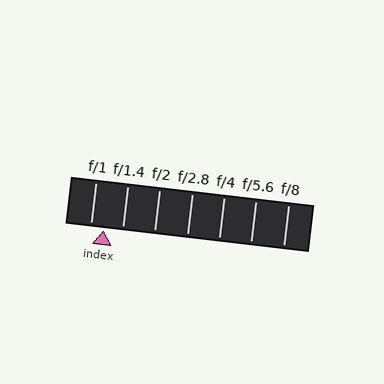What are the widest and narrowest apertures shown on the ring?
The widest aperture shown is f/1 and the narrowest is f/8.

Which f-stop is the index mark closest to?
The index mark is closest to f/1.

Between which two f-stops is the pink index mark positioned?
The index mark is between f/1 and f/1.4.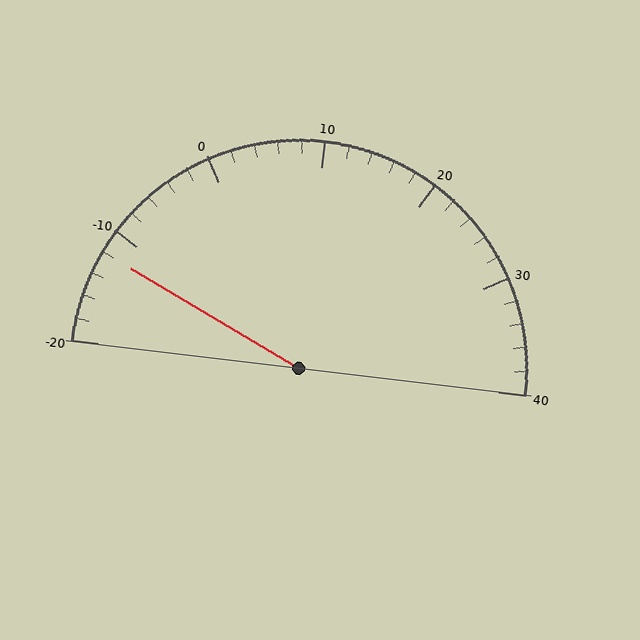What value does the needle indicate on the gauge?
The needle indicates approximately -12.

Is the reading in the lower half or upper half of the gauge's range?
The reading is in the lower half of the range (-20 to 40).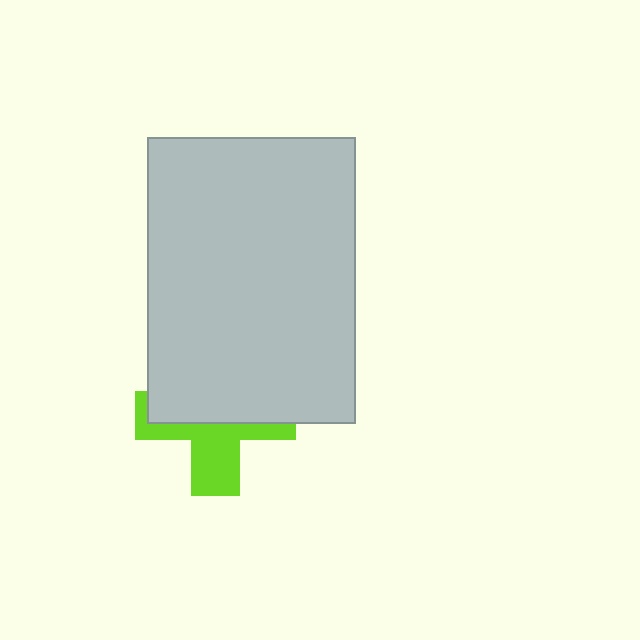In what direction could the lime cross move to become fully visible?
The lime cross could move down. That would shift it out from behind the light gray rectangle entirely.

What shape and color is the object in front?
The object in front is a light gray rectangle.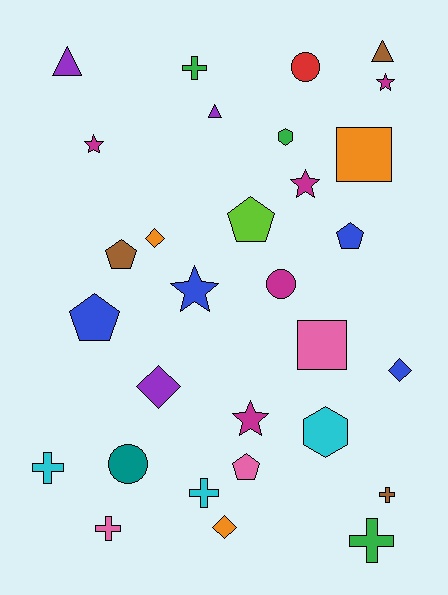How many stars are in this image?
There are 5 stars.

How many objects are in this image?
There are 30 objects.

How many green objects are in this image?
There are 3 green objects.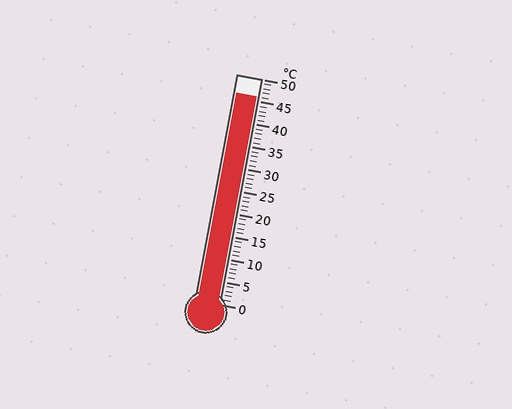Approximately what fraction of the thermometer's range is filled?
The thermometer is filled to approximately 90% of its range.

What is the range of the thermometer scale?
The thermometer scale ranges from 0°C to 50°C.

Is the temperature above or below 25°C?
The temperature is above 25°C.